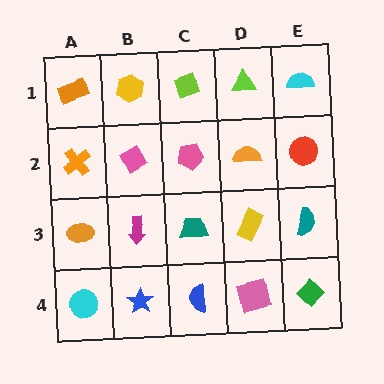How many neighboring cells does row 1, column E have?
2.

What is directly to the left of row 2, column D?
A pink pentagon.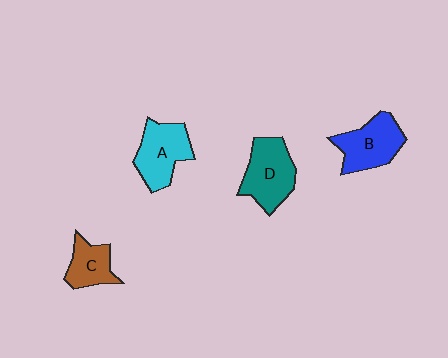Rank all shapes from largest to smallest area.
From largest to smallest: D (teal), B (blue), A (cyan), C (brown).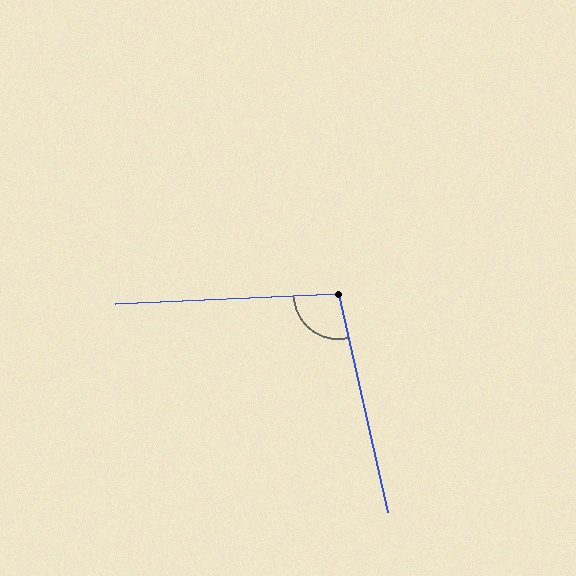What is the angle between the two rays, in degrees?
Approximately 100 degrees.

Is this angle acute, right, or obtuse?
It is obtuse.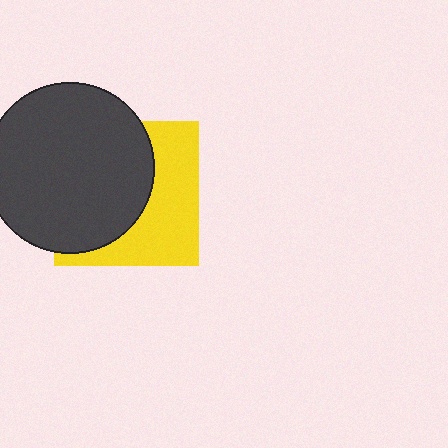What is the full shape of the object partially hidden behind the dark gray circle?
The partially hidden object is a yellow square.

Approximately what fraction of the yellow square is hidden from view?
Roughly 55% of the yellow square is hidden behind the dark gray circle.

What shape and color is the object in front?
The object in front is a dark gray circle.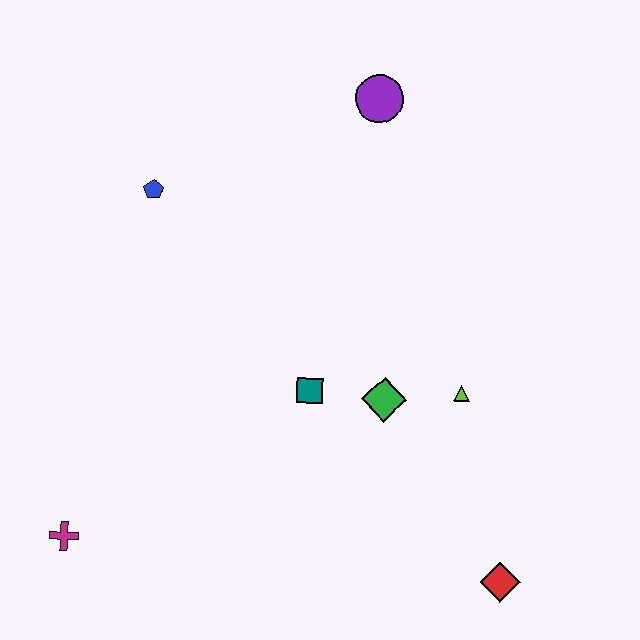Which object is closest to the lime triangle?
The green diamond is closest to the lime triangle.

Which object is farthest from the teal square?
The purple circle is farthest from the teal square.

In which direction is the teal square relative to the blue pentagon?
The teal square is below the blue pentagon.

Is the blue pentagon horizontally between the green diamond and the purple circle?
No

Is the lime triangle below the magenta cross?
No